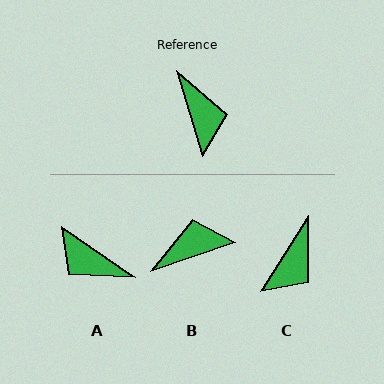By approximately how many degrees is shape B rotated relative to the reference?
Approximately 92 degrees counter-clockwise.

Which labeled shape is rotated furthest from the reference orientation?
A, about 141 degrees away.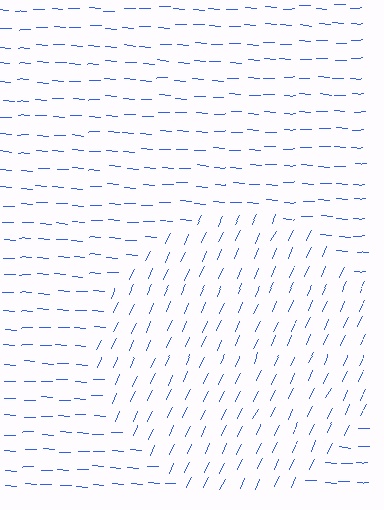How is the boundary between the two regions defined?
The boundary is defined purely by a change in line orientation (approximately 68 degrees difference). All lines are the same color and thickness.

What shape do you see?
I see a circle.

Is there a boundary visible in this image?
Yes, there is a texture boundary formed by a change in line orientation.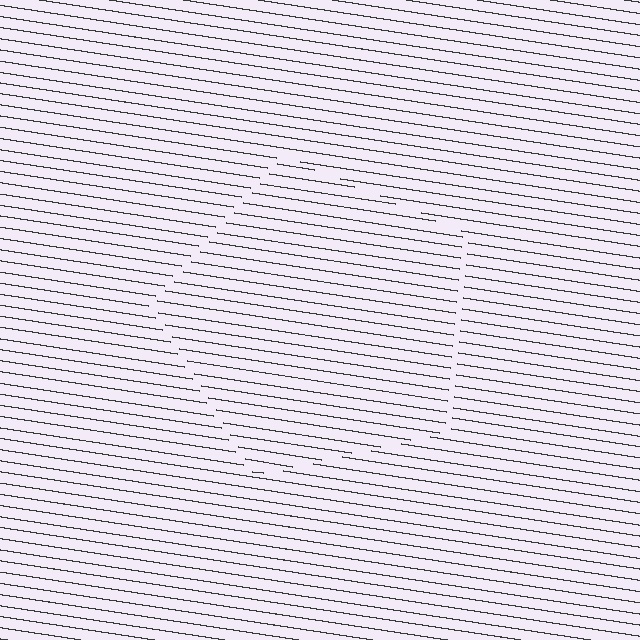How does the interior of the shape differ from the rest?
The interior of the shape contains the same grating, shifted by half a period — the contour is defined by the phase discontinuity where line-ends from the inner and outer gratings abut.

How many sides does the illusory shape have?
5 sides — the line-ends trace a pentagon.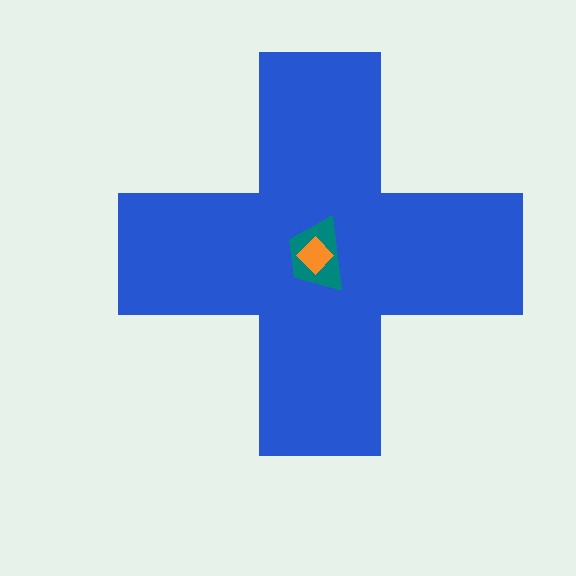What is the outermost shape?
The blue cross.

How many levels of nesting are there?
3.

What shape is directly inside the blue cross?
The teal trapezoid.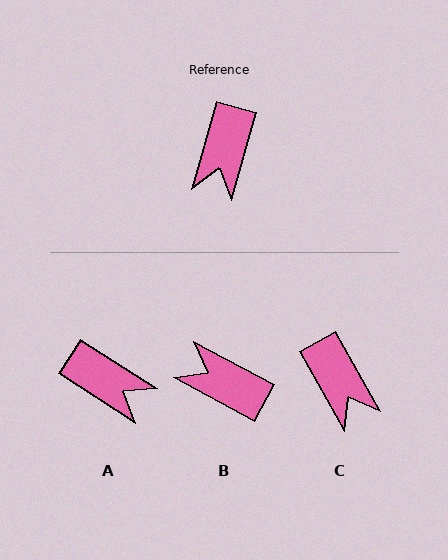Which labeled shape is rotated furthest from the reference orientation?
B, about 103 degrees away.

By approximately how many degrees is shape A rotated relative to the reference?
Approximately 73 degrees counter-clockwise.